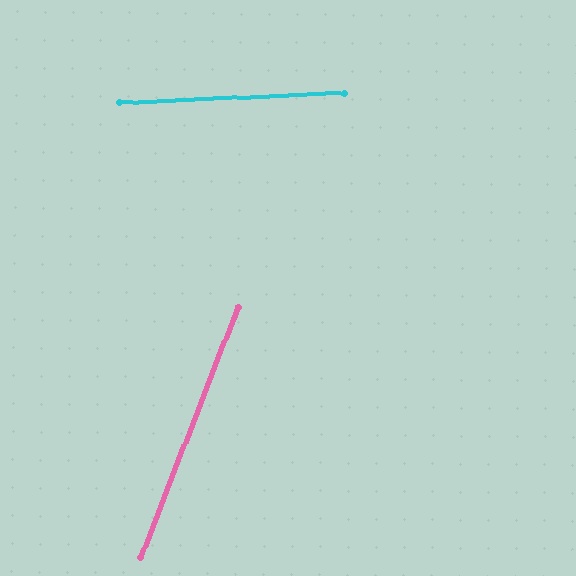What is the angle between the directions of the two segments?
Approximately 66 degrees.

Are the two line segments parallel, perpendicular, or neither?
Neither parallel nor perpendicular — they differ by about 66°.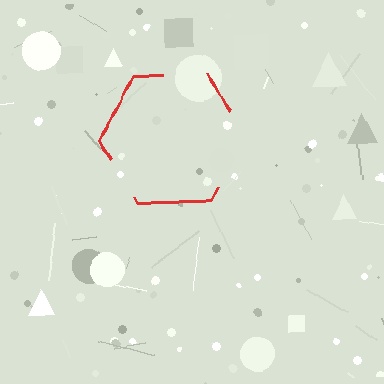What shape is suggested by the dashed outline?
The dashed outline suggests a hexagon.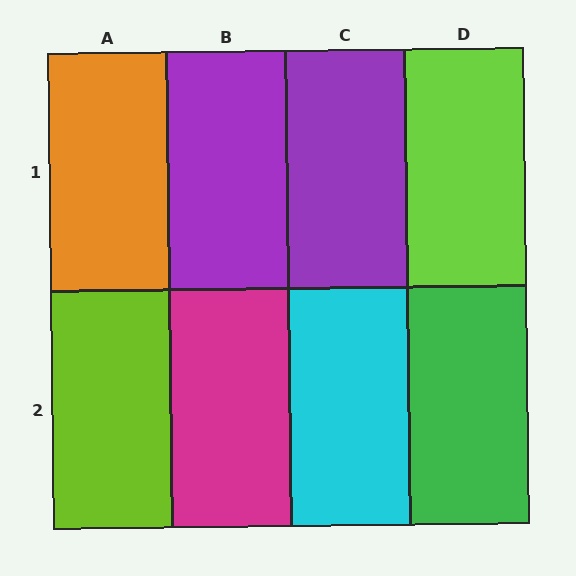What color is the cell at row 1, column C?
Purple.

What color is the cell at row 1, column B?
Purple.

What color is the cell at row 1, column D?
Lime.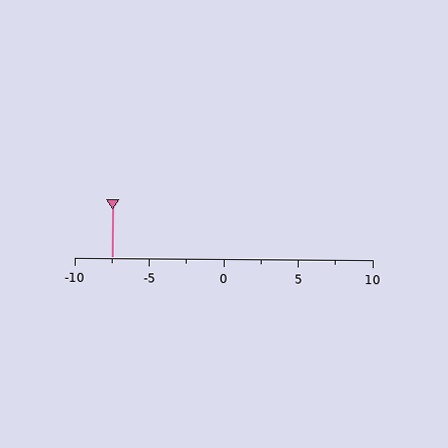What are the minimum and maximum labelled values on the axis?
The axis runs from -10 to 10.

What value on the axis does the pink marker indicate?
The marker indicates approximately -7.5.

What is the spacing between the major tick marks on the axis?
The major ticks are spaced 5 apart.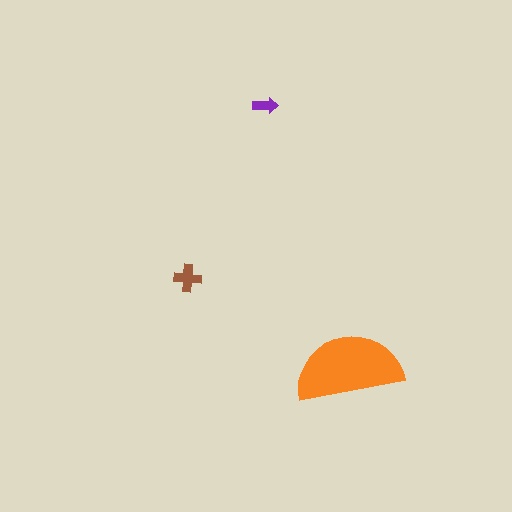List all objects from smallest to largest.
The purple arrow, the brown cross, the orange semicircle.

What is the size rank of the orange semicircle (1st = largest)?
1st.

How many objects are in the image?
There are 3 objects in the image.